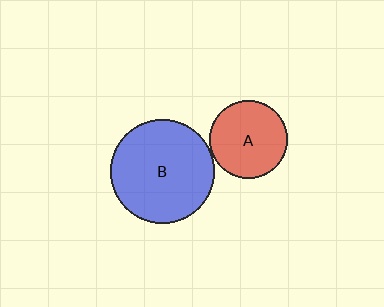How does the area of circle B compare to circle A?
Approximately 1.8 times.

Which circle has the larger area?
Circle B (blue).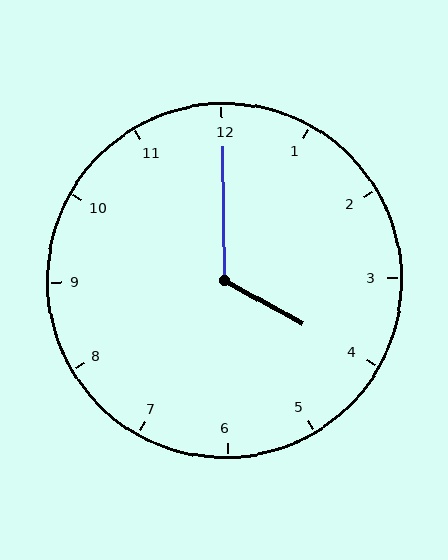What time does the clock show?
4:00.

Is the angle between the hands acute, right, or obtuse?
It is obtuse.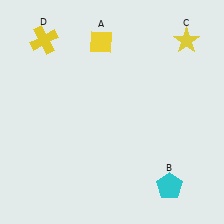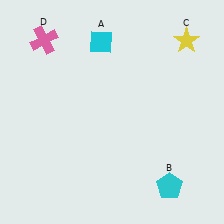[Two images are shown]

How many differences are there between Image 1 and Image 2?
There are 2 differences between the two images.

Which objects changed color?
A changed from yellow to cyan. D changed from yellow to pink.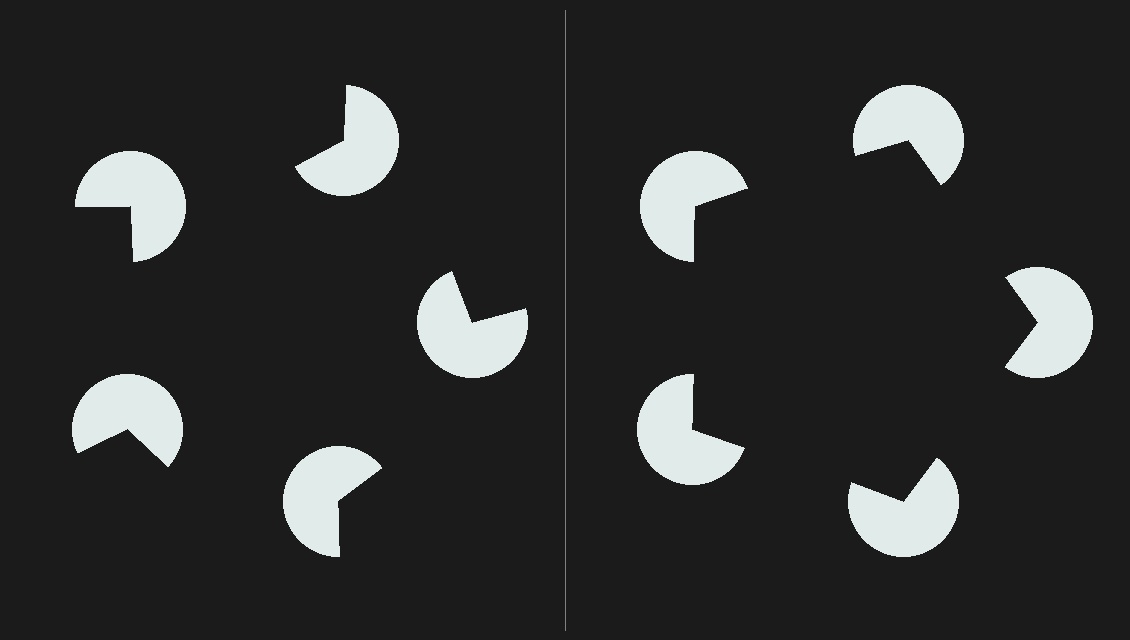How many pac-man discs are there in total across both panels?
10 — 5 on each side.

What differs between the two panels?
The pac-man discs are positioned identically on both sides; only the wedge orientations differ. On the right they align to a pentagon; on the left they are misaligned.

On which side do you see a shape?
An illusory pentagon appears on the right side. On the left side the wedge cuts are rotated, so no coherent shape forms.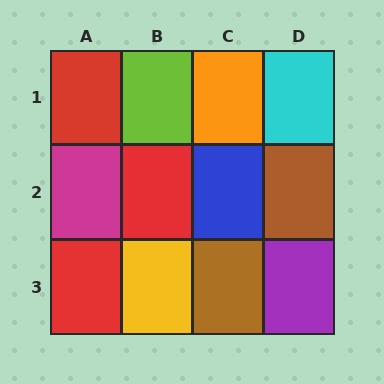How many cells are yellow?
1 cell is yellow.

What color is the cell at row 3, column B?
Yellow.